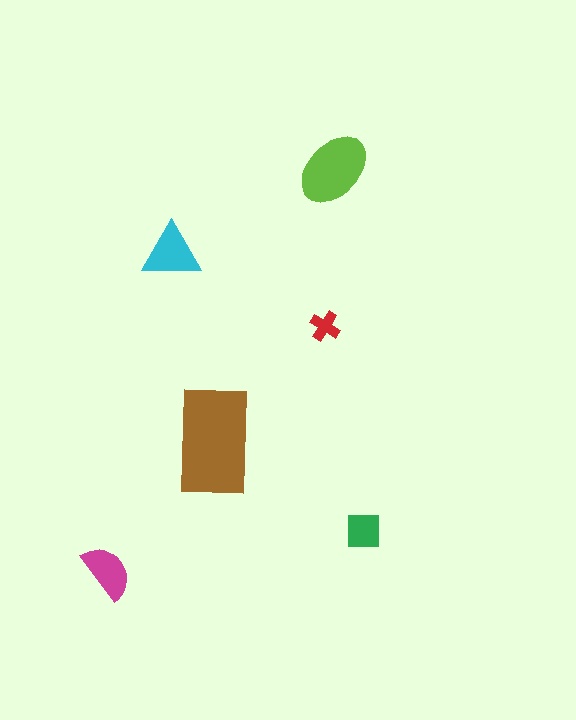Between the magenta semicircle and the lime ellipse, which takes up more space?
The lime ellipse.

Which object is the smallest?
The red cross.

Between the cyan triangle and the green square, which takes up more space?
The cyan triangle.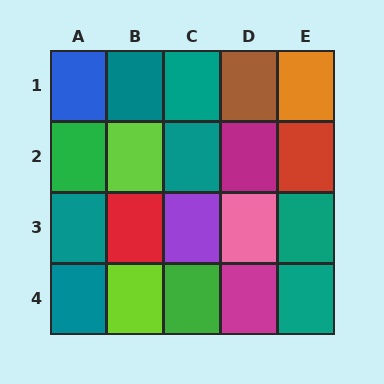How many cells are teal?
7 cells are teal.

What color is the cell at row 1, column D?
Brown.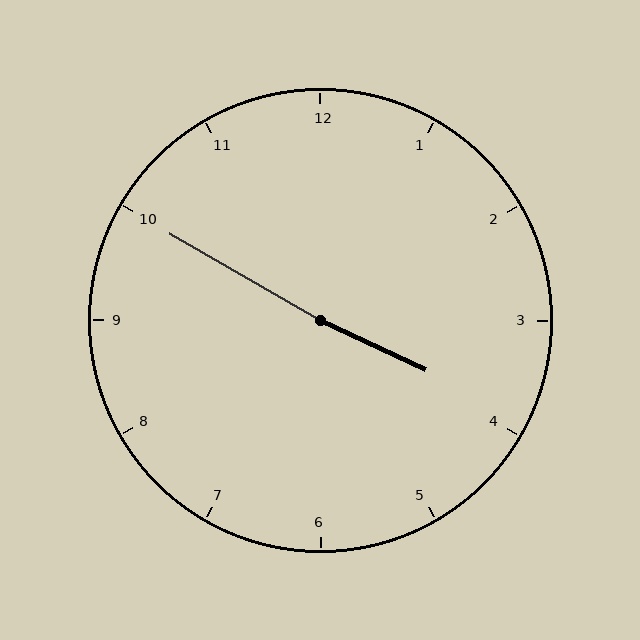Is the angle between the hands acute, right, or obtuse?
It is obtuse.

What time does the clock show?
3:50.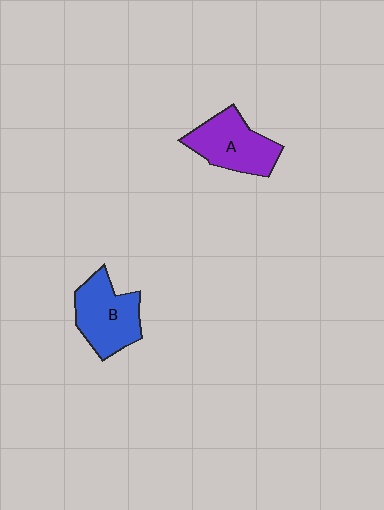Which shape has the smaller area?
Shape A (purple).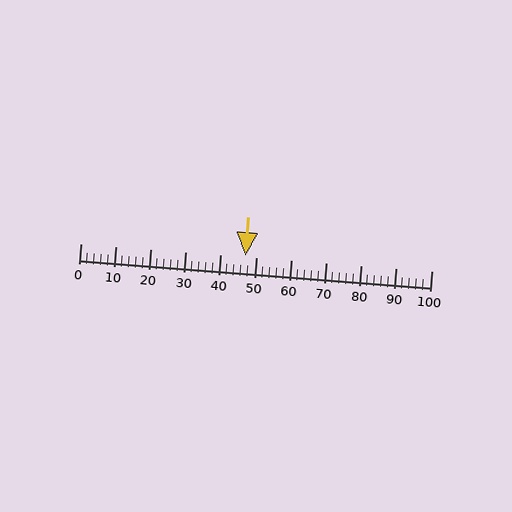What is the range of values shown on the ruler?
The ruler shows values from 0 to 100.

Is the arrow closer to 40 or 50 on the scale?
The arrow is closer to 50.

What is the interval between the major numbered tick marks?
The major tick marks are spaced 10 units apart.